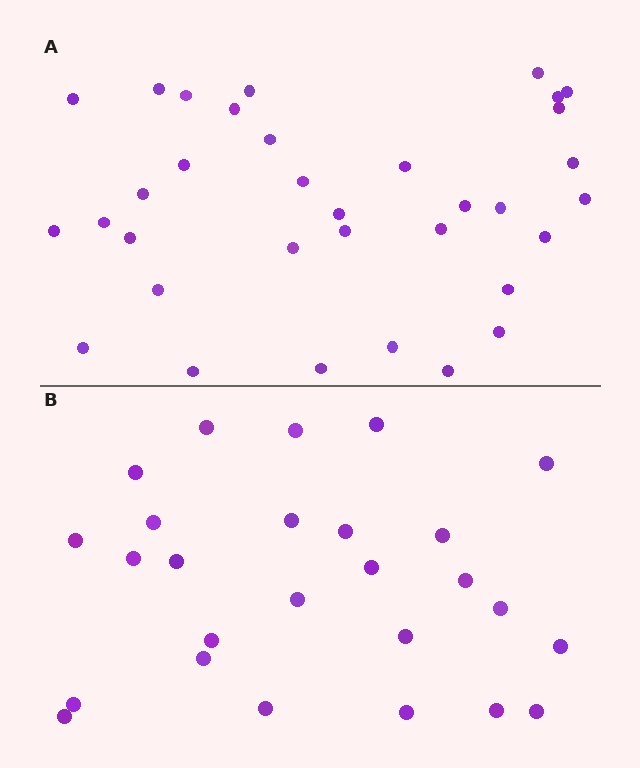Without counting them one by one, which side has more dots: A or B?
Region A (the top region) has more dots.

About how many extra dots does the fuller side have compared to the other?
Region A has roughly 8 or so more dots than region B.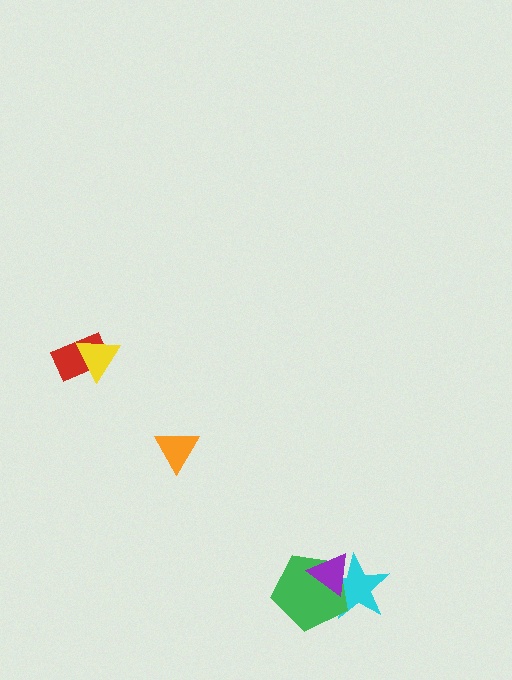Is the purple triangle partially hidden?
No, no other shape covers it.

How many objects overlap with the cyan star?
2 objects overlap with the cyan star.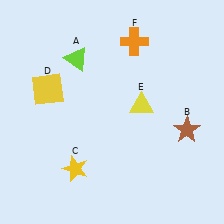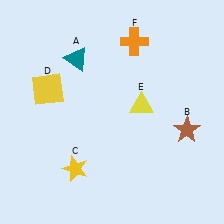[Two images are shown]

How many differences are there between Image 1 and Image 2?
There is 1 difference between the two images.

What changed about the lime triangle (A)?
In Image 1, A is lime. In Image 2, it changed to teal.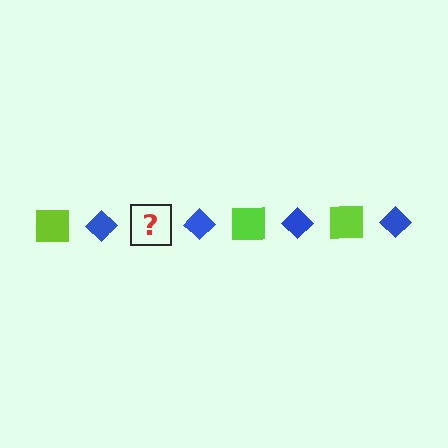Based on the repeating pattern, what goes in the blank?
The blank should be a lime square.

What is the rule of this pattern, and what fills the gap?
The rule is that the pattern alternates between lime square and blue diamond. The gap should be filled with a lime square.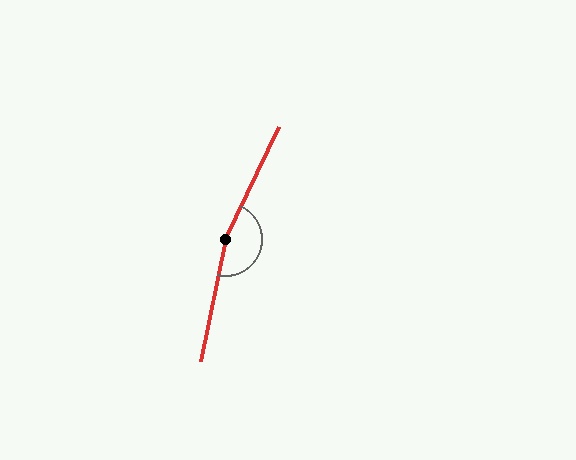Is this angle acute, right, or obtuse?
It is obtuse.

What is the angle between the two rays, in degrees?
Approximately 166 degrees.